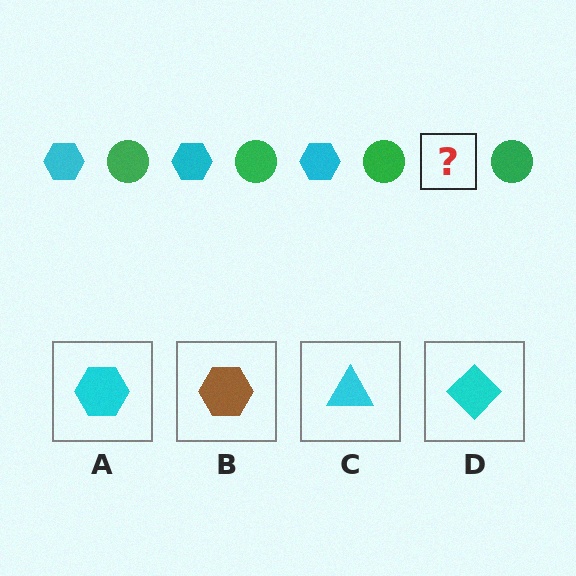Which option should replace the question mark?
Option A.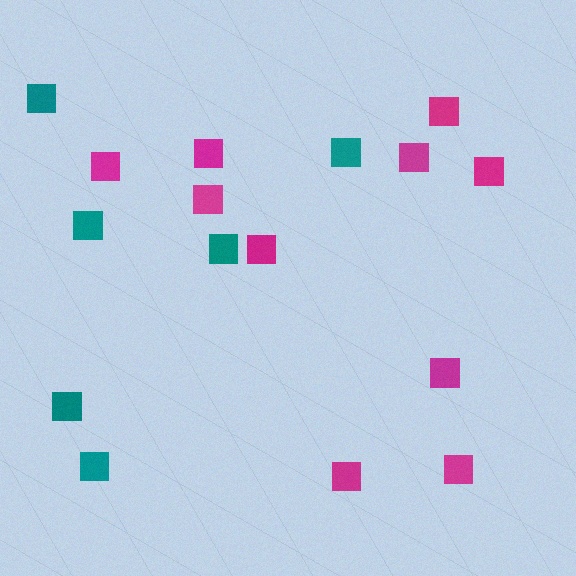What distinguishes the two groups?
There are 2 groups: one group of magenta squares (10) and one group of teal squares (6).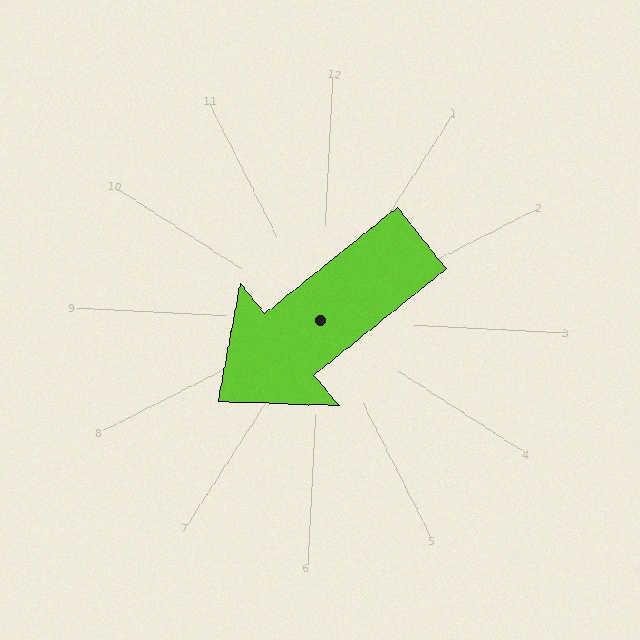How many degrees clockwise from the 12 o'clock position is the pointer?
Approximately 228 degrees.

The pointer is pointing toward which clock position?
Roughly 8 o'clock.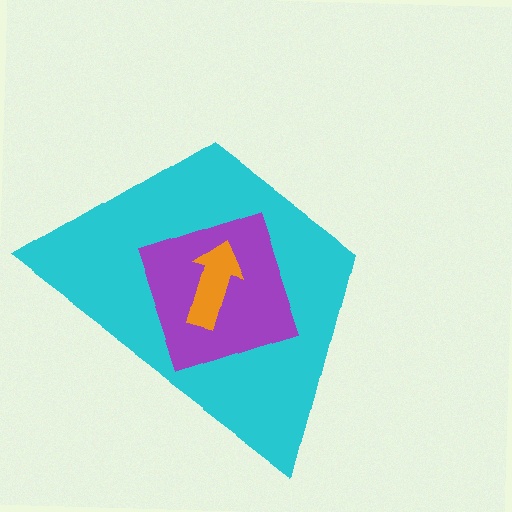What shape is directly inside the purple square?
The orange arrow.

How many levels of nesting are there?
3.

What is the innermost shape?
The orange arrow.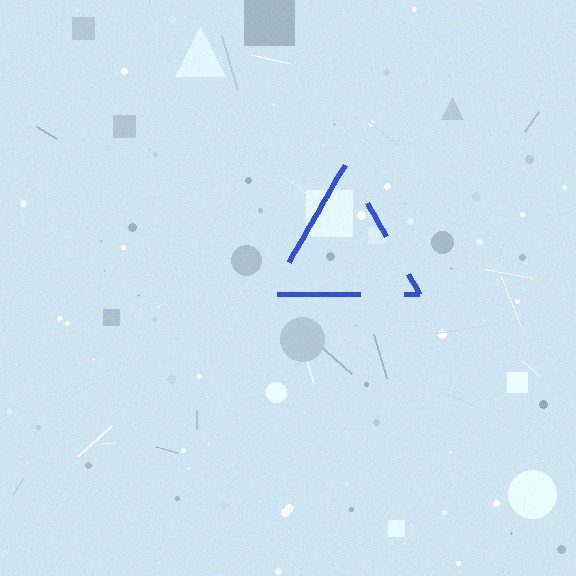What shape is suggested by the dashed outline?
The dashed outline suggests a triangle.